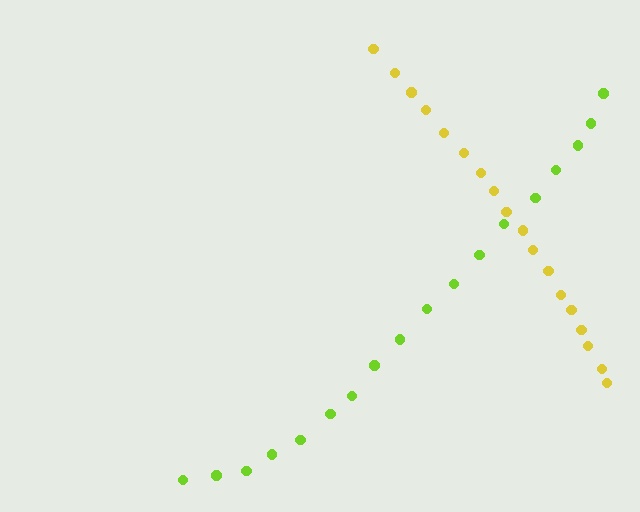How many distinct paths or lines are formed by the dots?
There are 2 distinct paths.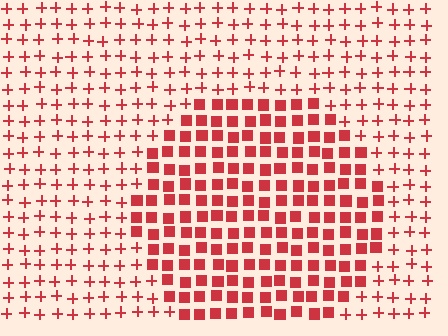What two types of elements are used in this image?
The image uses squares inside the circle region and plus signs outside it.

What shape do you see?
I see a circle.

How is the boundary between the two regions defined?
The boundary is defined by a change in element shape: squares inside vs. plus signs outside. All elements share the same color and spacing.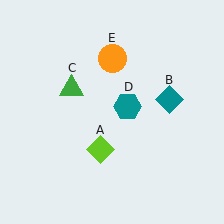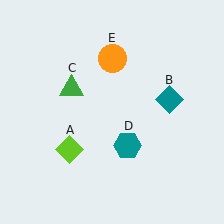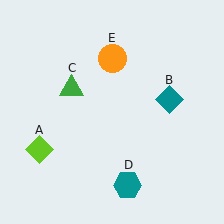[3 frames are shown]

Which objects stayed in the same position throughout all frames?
Teal diamond (object B) and green triangle (object C) and orange circle (object E) remained stationary.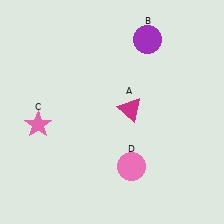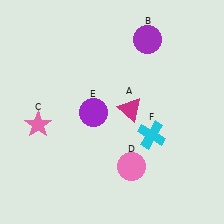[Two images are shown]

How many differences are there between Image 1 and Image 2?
There are 2 differences between the two images.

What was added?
A purple circle (E), a cyan cross (F) were added in Image 2.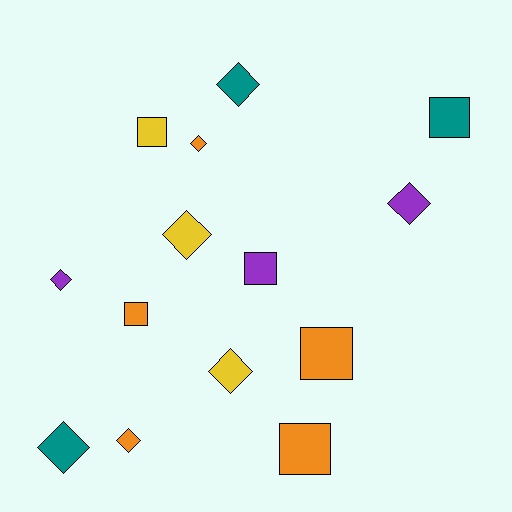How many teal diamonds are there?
There are 2 teal diamonds.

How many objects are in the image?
There are 14 objects.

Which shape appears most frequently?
Diamond, with 8 objects.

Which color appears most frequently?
Orange, with 5 objects.